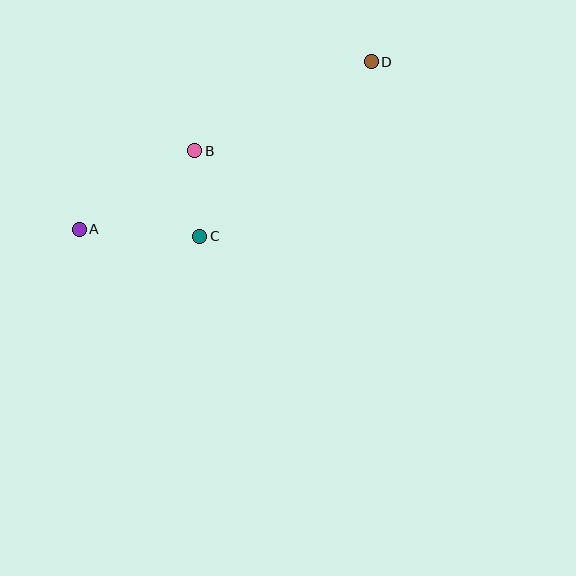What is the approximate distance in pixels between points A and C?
The distance between A and C is approximately 121 pixels.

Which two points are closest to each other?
Points B and C are closest to each other.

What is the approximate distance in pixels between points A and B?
The distance between A and B is approximately 140 pixels.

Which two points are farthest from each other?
Points A and D are farthest from each other.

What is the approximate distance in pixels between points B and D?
The distance between B and D is approximately 198 pixels.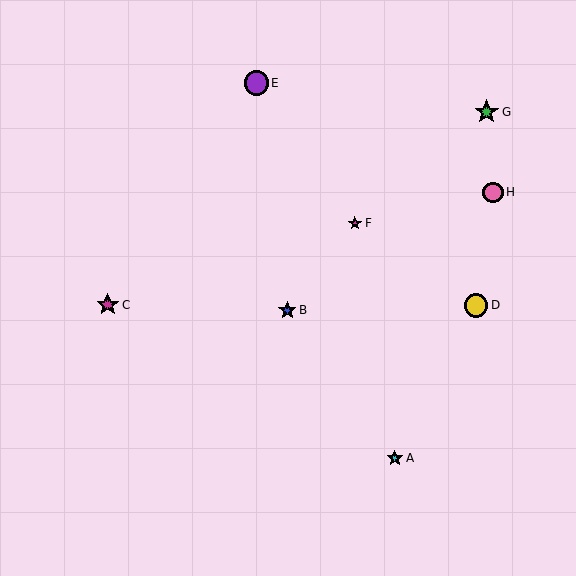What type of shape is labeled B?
Shape B is a blue star.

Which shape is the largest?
The purple circle (labeled E) is the largest.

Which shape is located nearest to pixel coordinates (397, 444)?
The cyan star (labeled A) at (395, 458) is nearest to that location.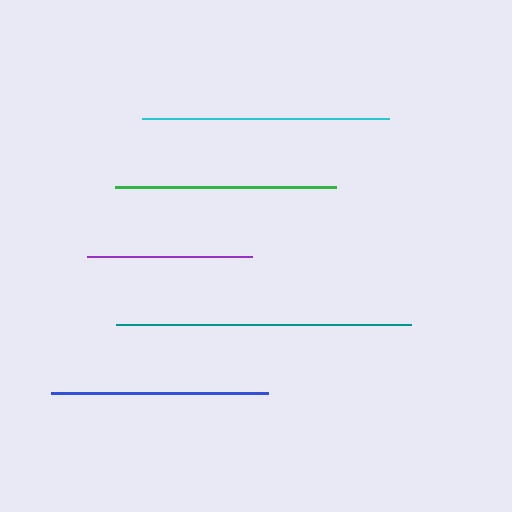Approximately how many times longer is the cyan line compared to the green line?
The cyan line is approximately 1.1 times the length of the green line.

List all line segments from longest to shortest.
From longest to shortest: teal, cyan, green, blue, purple.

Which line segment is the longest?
The teal line is the longest at approximately 295 pixels.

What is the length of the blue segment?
The blue segment is approximately 217 pixels long.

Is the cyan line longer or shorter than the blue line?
The cyan line is longer than the blue line.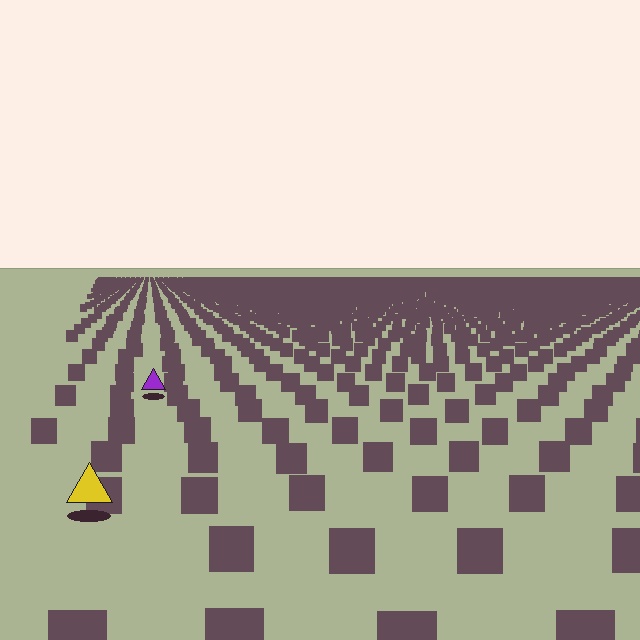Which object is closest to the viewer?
The yellow triangle is closest. The texture marks near it are larger and more spread out.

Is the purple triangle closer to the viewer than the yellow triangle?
No. The yellow triangle is closer — you can tell from the texture gradient: the ground texture is coarser near it.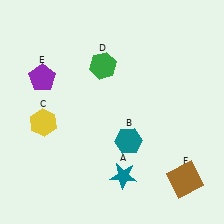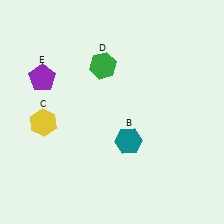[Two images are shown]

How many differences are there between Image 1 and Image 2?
There are 2 differences between the two images.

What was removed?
The teal star (A), the brown square (F) were removed in Image 2.